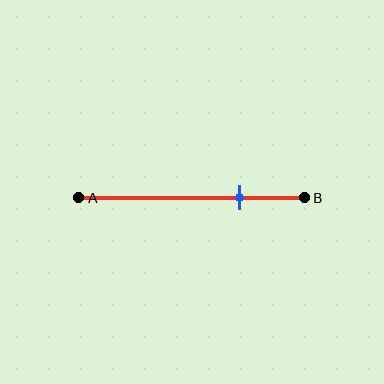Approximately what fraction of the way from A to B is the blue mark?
The blue mark is approximately 70% of the way from A to B.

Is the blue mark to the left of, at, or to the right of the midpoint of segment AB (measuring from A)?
The blue mark is to the right of the midpoint of segment AB.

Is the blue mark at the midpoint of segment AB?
No, the mark is at about 70% from A, not at the 50% midpoint.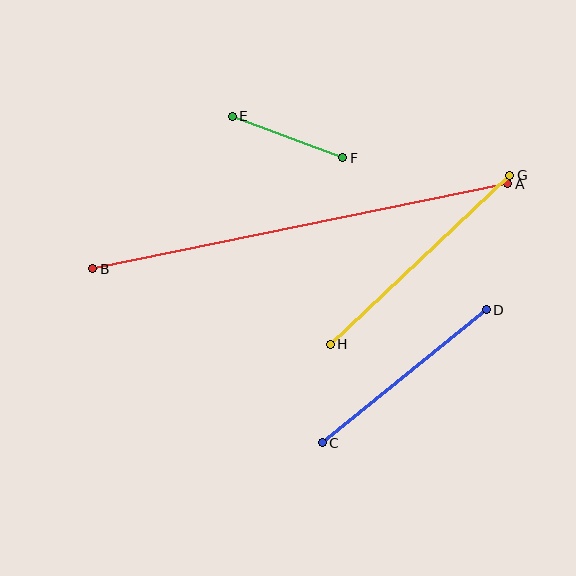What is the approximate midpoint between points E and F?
The midpoint is at approximately (287, 137) pixels.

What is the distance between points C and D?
The distance is approximately 211 pixels.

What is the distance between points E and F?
The distance is approximately 118 pixels.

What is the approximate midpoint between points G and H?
The midpoint is at approximately (420, 260) pixels.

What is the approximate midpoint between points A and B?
The midpoint is at approximately (300, 226) pixels.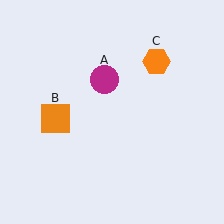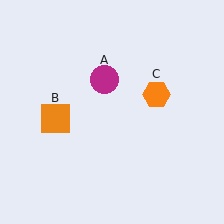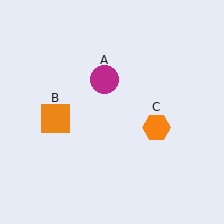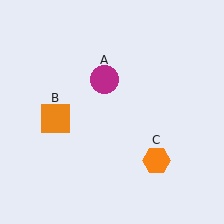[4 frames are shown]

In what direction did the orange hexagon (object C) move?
The orange hexagon (object C) moved down.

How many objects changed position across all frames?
1 object changed position: orange hexagon (object C).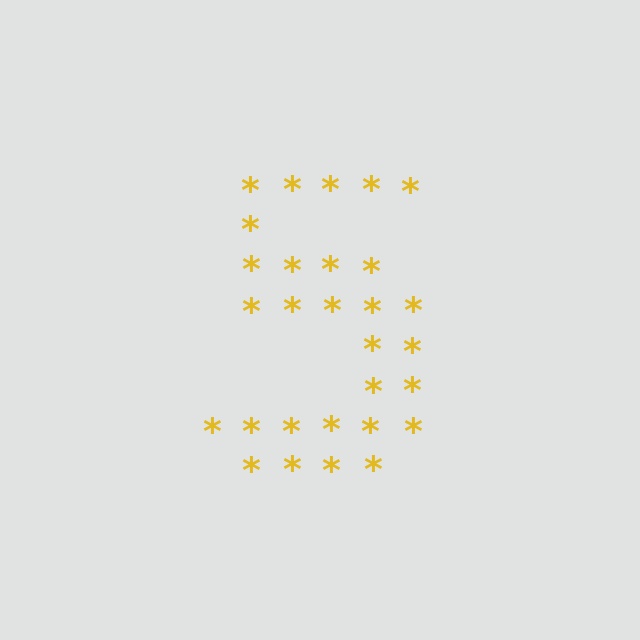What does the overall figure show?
The overall figure shows the digit 5.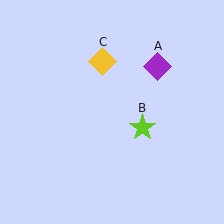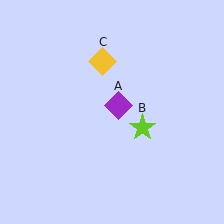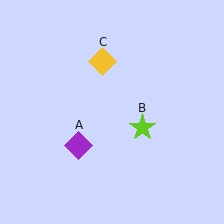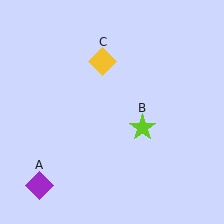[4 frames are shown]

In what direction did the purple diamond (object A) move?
The purple diamond (object A) moved down and to the left.